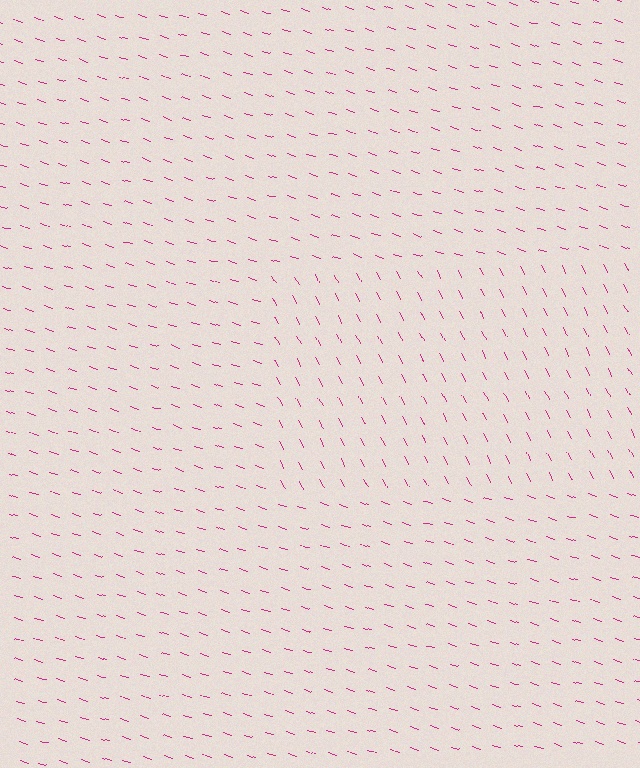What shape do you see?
I see a rectangle.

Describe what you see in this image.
The image is filled with small magenta line segments. A rectangle region in the image has lines oriented differently from the surrounding lines, creating a visible texture boundary.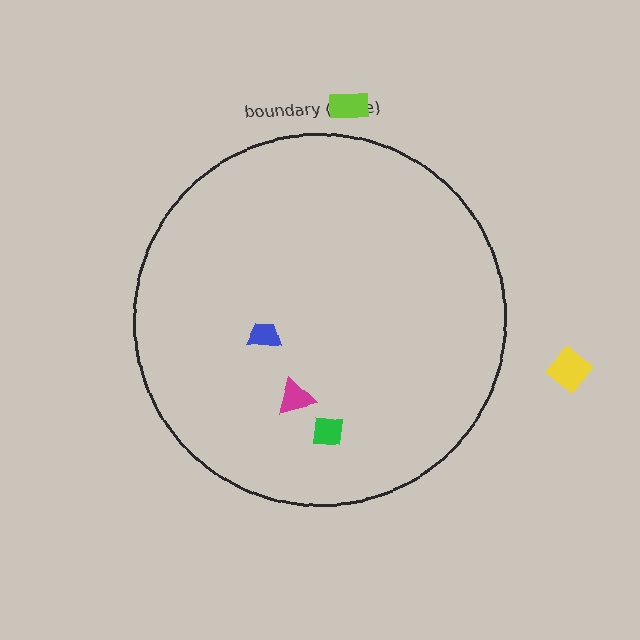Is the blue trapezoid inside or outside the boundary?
Inside.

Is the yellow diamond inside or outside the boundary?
Outside.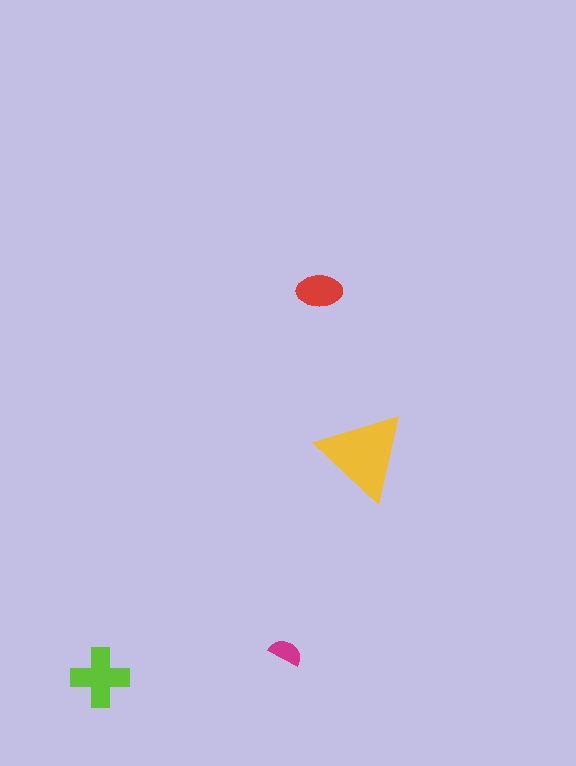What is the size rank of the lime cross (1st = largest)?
2nd.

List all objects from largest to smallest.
The yellow triangle, the lime cross, the red ellipse, the magenta semicircle.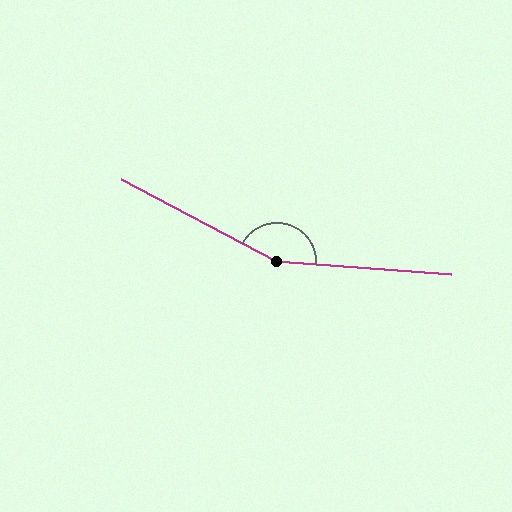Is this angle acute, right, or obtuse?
It is obtuse.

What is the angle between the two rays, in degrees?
Approximately 157 degrees.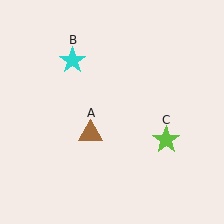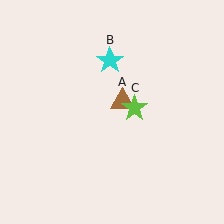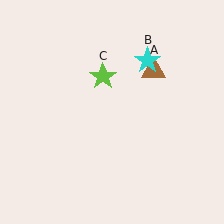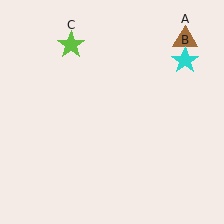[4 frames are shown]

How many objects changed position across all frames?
3 objects changed position: brown triangle (object A), cyan star (object B), lime star (object C).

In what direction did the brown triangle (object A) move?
The brown triangle (object A) moved up and to the right.